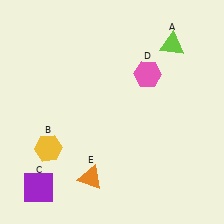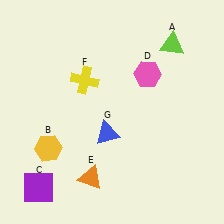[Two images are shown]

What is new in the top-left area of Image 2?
A yellow cross (F) was added in the top-left area of Image 2.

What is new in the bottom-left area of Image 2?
A blue triangle (G) was added in the bottom-left area of Image 2.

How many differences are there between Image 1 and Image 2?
There are 2 differences between the two images.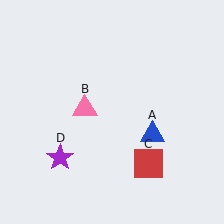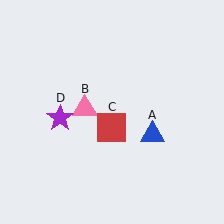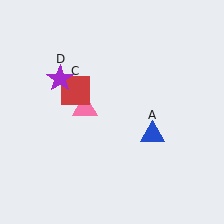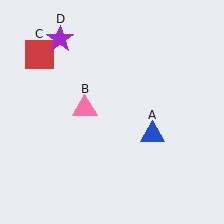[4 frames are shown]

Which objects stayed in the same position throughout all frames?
Blue triangle (object A) and pink triangle (object B) remained stationary.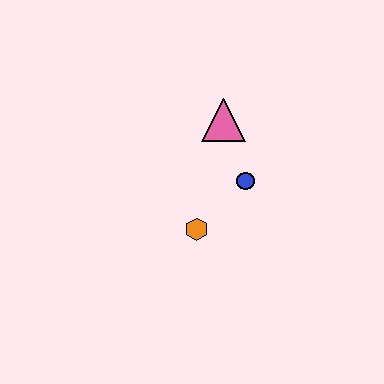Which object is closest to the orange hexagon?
The blue circle is closest to the orange hexagon.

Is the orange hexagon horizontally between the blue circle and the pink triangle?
No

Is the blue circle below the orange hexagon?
No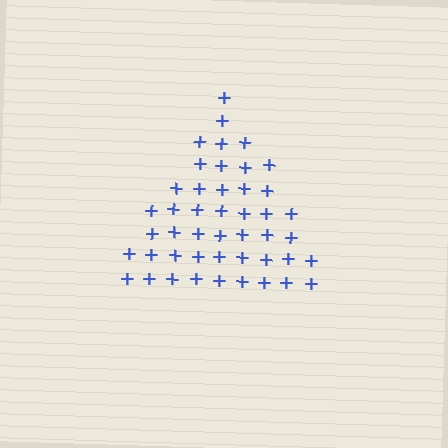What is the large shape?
The large shape is a triangle.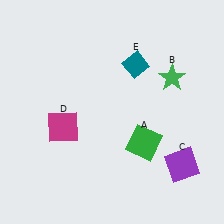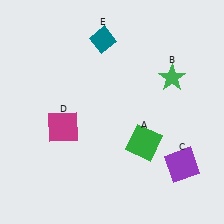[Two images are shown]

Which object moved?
The teal diamond (E) moved left.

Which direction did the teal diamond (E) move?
The teal diamond (E) moved left.